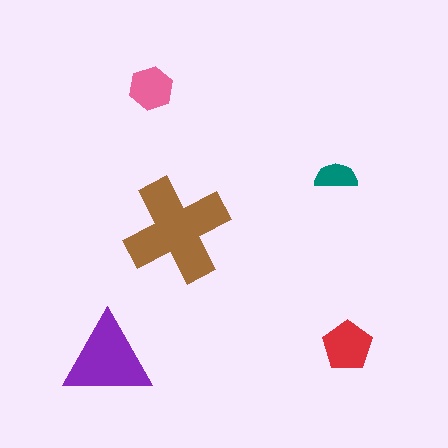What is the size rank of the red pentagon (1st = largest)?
3rd.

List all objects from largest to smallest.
The brown cross, the purple triangle, the red pentagon, the pink hexagon, the teal semicircle.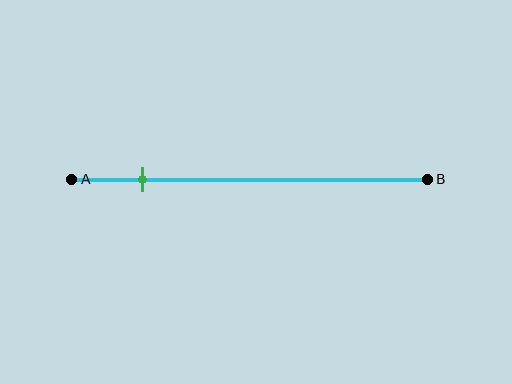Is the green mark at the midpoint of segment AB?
No, the mark is at about 20% from A, not at the 50% midpoint.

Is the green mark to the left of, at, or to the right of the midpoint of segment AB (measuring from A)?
The green mark is to the left of the midpoint of segment AB.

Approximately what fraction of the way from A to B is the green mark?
The green mark is approximately 20% of the way from A to B.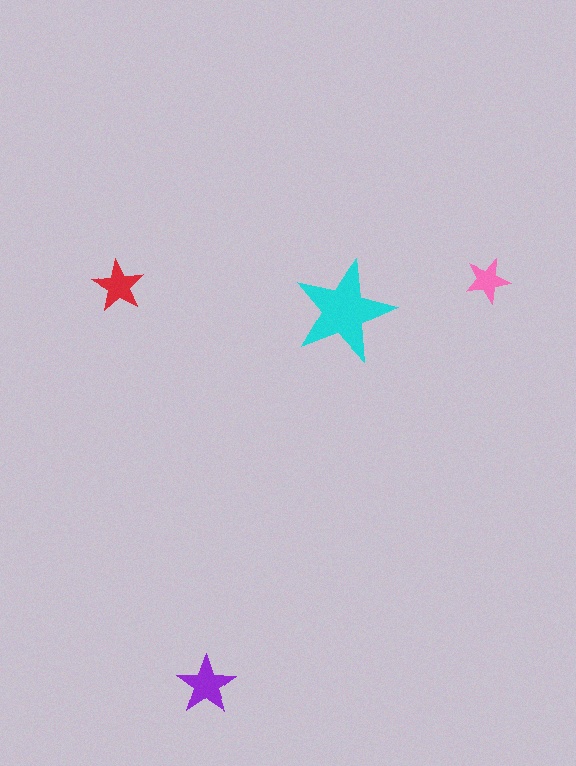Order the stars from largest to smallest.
the cyan one, the purple one, the red one, the pink one.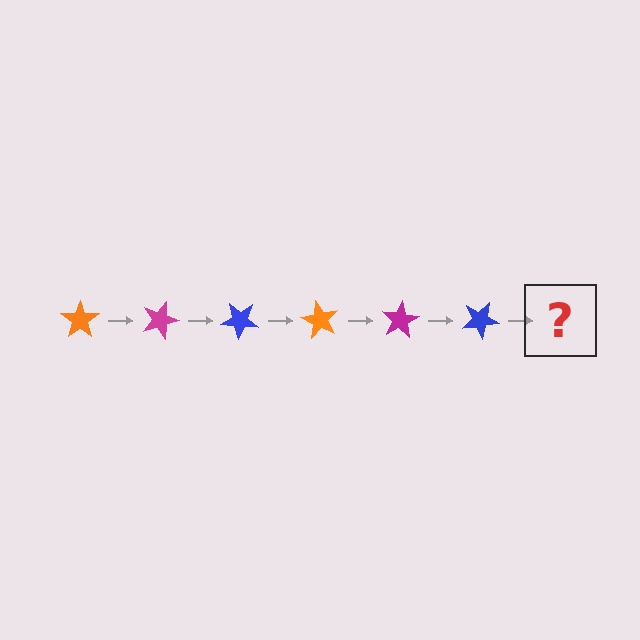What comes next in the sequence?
The next element should be an orange star, rotated 120 degrees from the start.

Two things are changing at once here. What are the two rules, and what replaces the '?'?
The two rules are that it rotates 20 degrees each step and the color cycles through orange, magenta, and blue. The '?' should be an orange star, rotated 120 degrees from the start.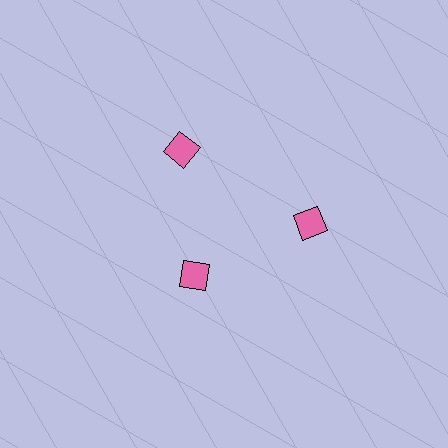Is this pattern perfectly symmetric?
No. The 3 pink diamonds are arranged in a ring, but one element near the 7 o'clock position is pulled inward toward the center, breaking the 3-fold rotational symmetry.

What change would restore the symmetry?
The symmetry would be restored by moving it outward, back onto the ring so that all 3 diamonds sit at equal angles and equal distance from the center.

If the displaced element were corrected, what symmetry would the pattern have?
It would have 3-fold rotational symmetry — the pattern would map onto itself every 120 degrees.